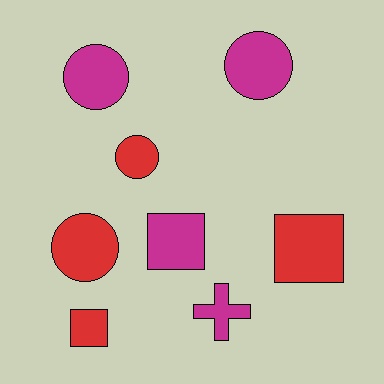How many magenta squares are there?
There is 1 magenta square.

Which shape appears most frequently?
Circle, with 4 objects.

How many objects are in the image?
There are 8 objects.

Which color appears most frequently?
Red, with 4 objects.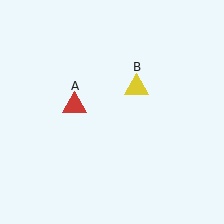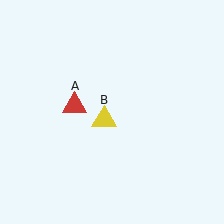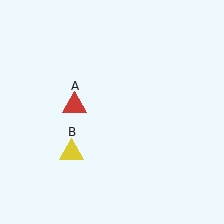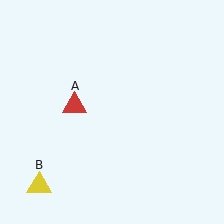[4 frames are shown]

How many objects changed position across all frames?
1 object changed position: yellow triangle (object B).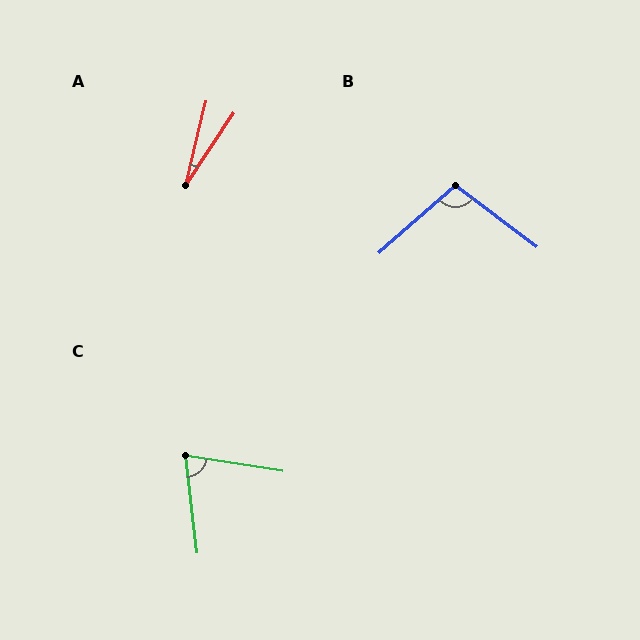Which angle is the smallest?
A, at approximately 20 degrees.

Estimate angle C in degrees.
Approximately 74 degrees.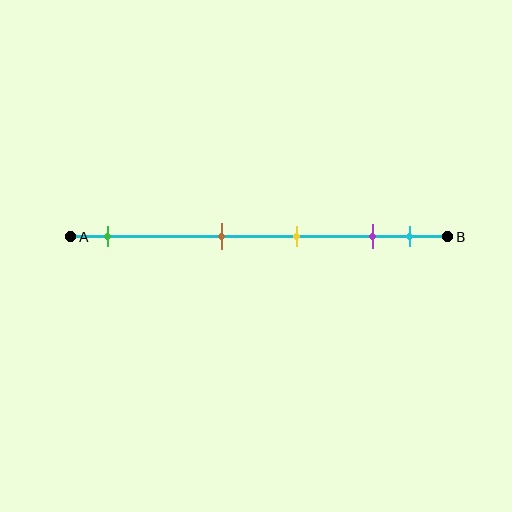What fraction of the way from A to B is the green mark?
The green mark is approximately 10% (0.1) of the way from A to B.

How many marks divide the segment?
There are 5 marks dividing the segment.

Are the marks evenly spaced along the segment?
No, the marks are not evenly spaced.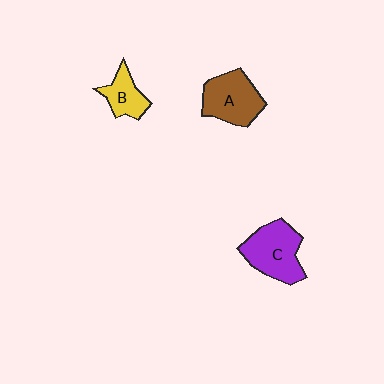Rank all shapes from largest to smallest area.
From largest to smallest: C (purple), A (brown), B (yellow).